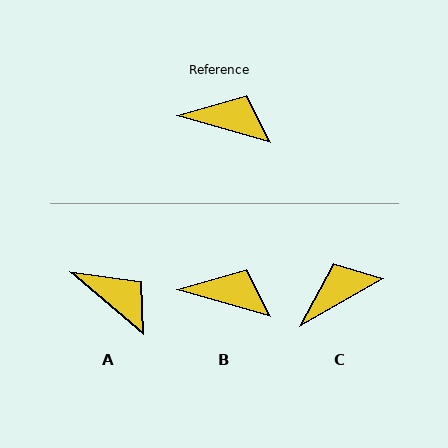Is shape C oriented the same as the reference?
No, it is off by about 45 degrees.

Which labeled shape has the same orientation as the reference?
B.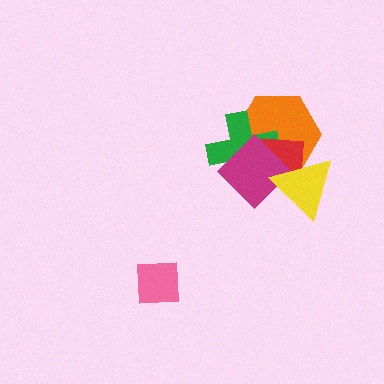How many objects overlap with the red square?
4 objects overlap with the red square.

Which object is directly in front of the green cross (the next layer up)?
The red square is directly in front of the green cross.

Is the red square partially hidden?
Yes, it is partially covered by another shape.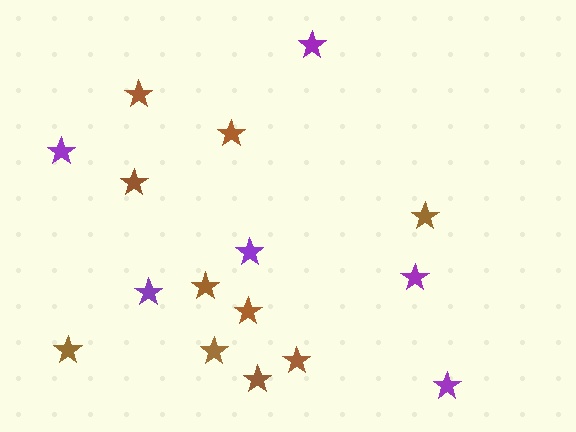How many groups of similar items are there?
There are 2 groups: one group of purple stars (6) and one group of brown stars (10).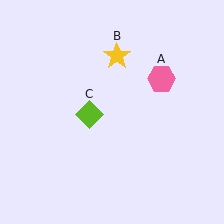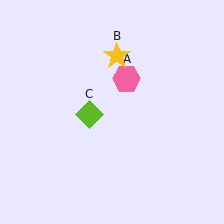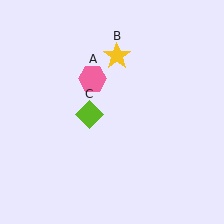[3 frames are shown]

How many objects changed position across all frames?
1 object changed position: pink hexagon (object A).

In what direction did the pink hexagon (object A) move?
The pink hexagon (object A) moved left.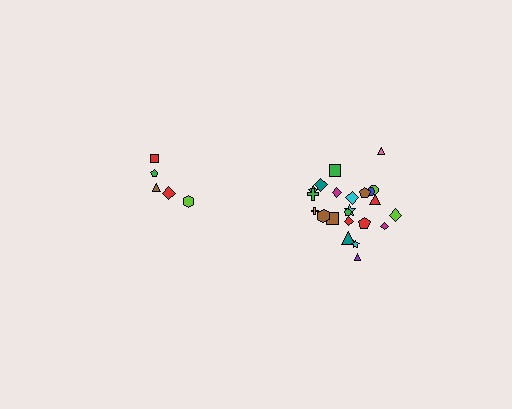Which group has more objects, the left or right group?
The right group.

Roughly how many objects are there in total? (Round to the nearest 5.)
Roughly 30 objects in total.